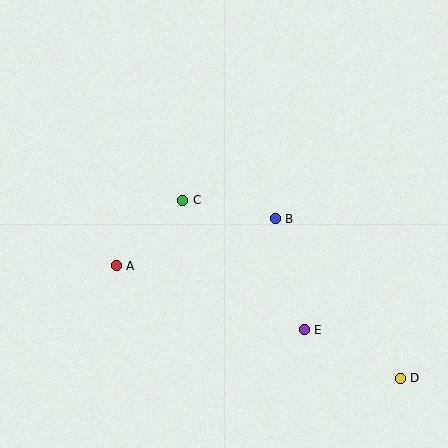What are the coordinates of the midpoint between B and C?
The midpoint between B and C is at (229, 210).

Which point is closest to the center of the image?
Point C at (183, 200) is closest to the center.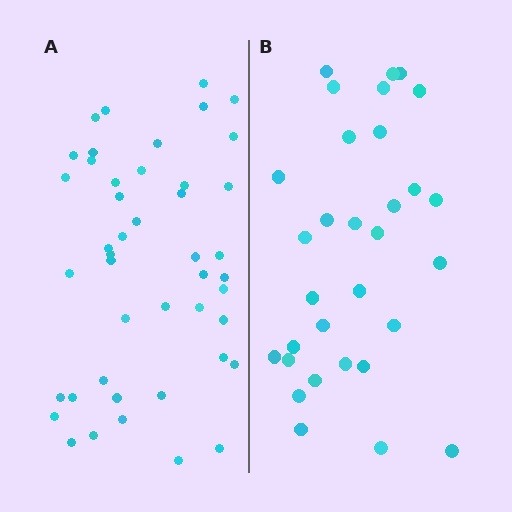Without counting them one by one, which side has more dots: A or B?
Region A (the left region) has more dots.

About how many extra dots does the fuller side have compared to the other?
Region A has approximately 15 more dots than region B.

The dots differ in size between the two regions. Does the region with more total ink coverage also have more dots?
No. Region B has more total ink coverage because its dots are larger, but region A actually contains more individual dots. Total area can be misleading — the number of items is what matters here.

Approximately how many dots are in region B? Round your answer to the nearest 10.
About 30 dots. (The exact count is 31, which rounds to 30.)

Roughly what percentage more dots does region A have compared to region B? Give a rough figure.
About 45% more.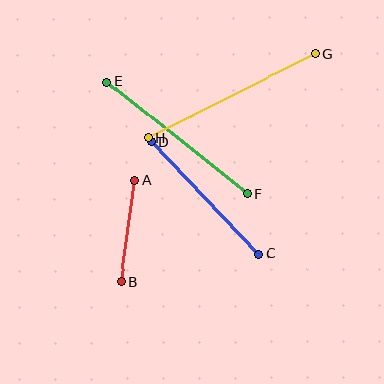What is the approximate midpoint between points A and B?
The midpoint is at approximately (128, 232) pixels.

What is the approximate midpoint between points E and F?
The midpoint is at approximately (177, 138) pixels.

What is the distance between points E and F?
The distance is approximately 179 pixels.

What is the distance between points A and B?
The distance is approximately 103 pixels.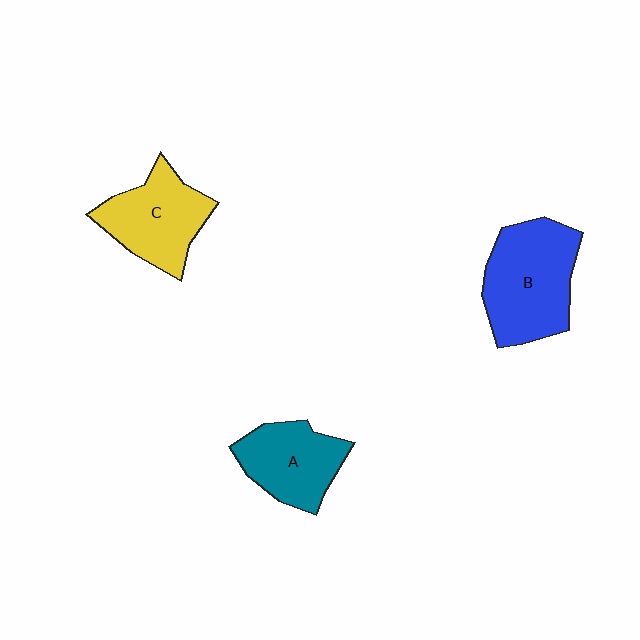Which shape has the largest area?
Shape B (blue).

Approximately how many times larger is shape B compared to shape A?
Approximately 1.4 times.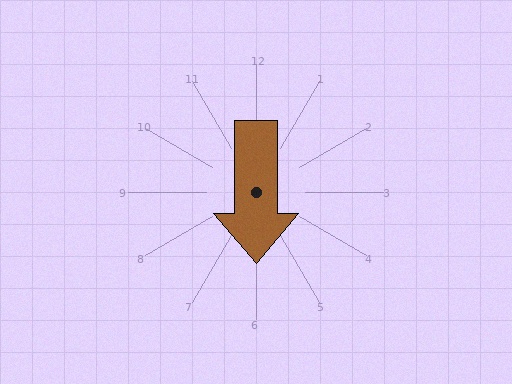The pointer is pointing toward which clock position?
Roughly 6 o'clock.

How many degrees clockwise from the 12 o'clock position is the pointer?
Approximately 180 degrees.